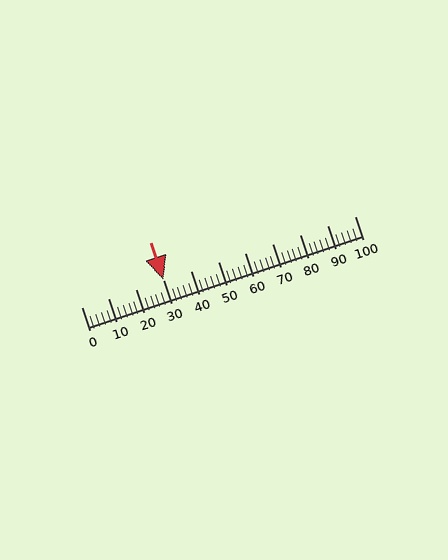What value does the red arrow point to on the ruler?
The red arrow points to approximately 30.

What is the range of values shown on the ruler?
The ruler shows values from 0 to 100.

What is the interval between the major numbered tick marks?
The major tick marks are spaced 10 units apart.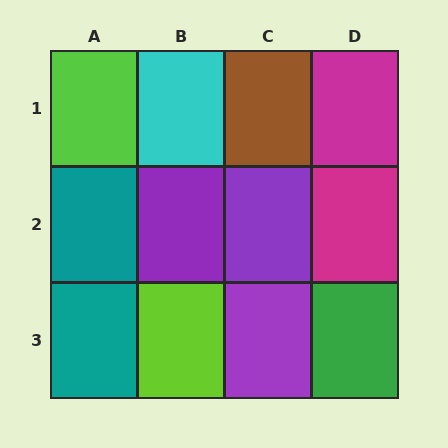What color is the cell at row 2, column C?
Purple.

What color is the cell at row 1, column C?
Brown.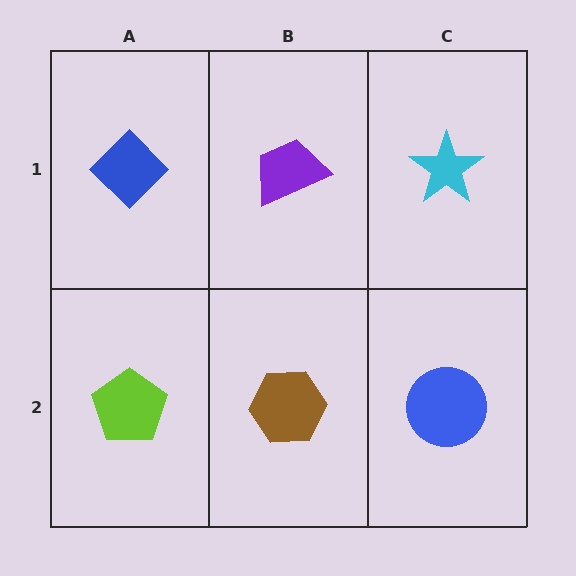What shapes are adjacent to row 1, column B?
A brown hexagon (row 2, column B), a blue diamond (row 1, column A), a cyan star (row 1, column C).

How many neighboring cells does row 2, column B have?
3.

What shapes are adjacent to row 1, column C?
A blue circle (row 2, column C), a purple trapezoid (row 1, column B).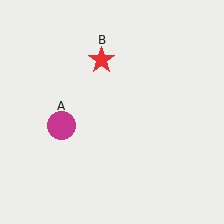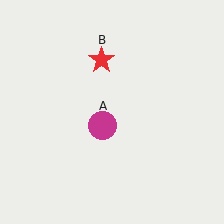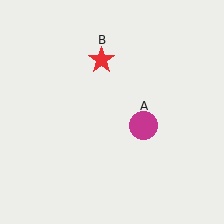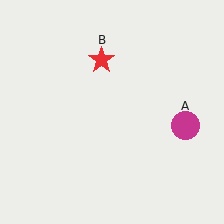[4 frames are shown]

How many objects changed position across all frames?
1 object changed position: magenta circle (object A).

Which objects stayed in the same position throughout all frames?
Red star (object B) remained stationary.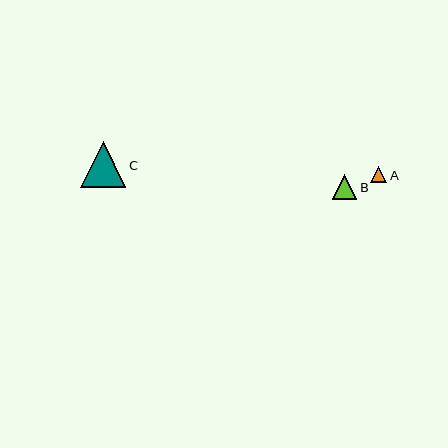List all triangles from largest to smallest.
From largest to smallest: C, B, A.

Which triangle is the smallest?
Triangle A is the smallest with a size of approximately 17 pixels.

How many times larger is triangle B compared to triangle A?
Triangle B is approximately 1.5 times the size of triangle A.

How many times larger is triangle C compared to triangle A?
Triangle C is approximately 2.7 times the size of triangle A.